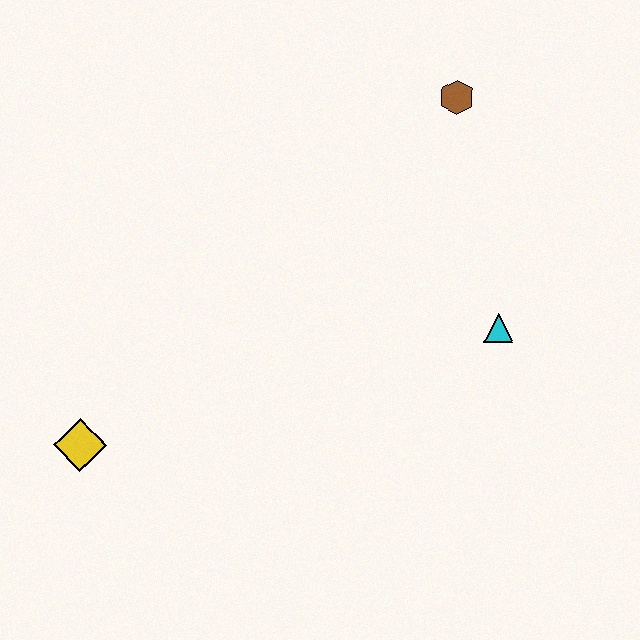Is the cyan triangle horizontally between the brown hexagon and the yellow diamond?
No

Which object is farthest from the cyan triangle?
The yellow diamond is farthest from the cyan triangle.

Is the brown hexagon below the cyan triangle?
No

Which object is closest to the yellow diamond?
The cyan triangle is closest to the yellow diamond.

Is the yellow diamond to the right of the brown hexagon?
No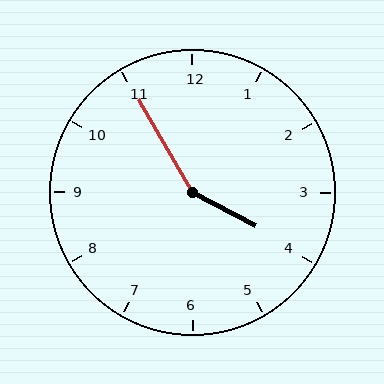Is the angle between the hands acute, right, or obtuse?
It is obtuse.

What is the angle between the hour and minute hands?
Approximately 148 degrees.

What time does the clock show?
3:55.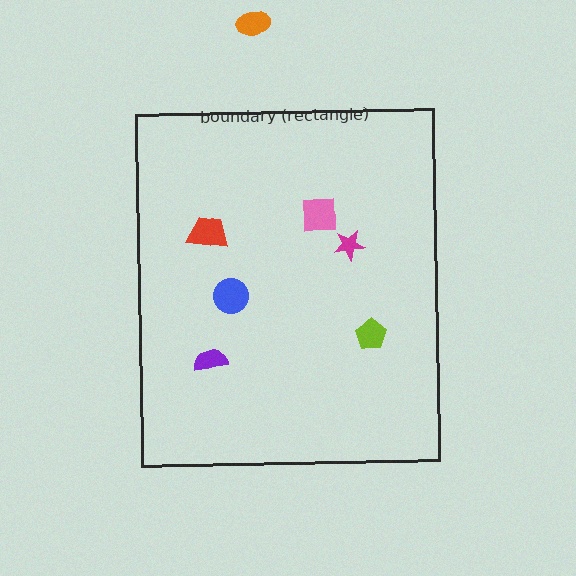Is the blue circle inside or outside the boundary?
Inside.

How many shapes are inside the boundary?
6 inside, 1 outside.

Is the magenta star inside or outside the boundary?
Inside.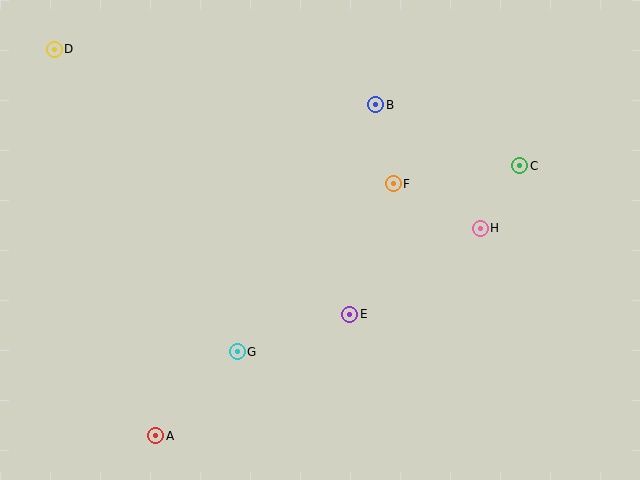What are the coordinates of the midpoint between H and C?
The midpoint between H and C is at (500, 197).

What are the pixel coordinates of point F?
Point F is at (393, 184).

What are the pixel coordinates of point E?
Point E is at (350, 314).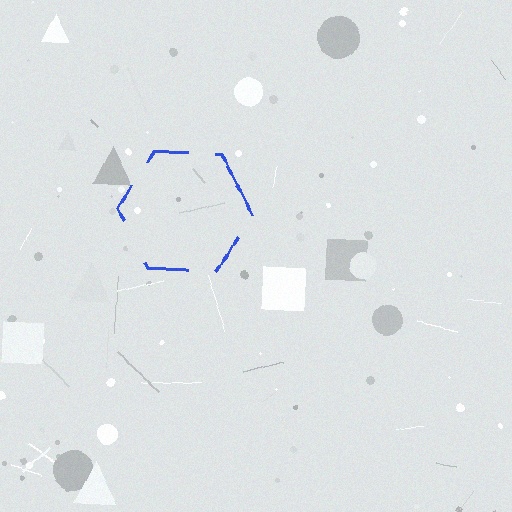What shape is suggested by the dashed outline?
The dashed outline suggests a hexagon.